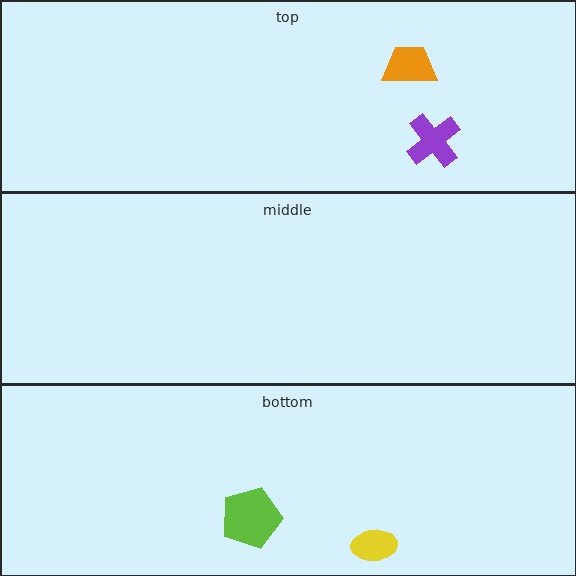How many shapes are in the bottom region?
2.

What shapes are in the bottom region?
The lime pentagon, the yellow ellipse.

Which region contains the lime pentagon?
The bottom region.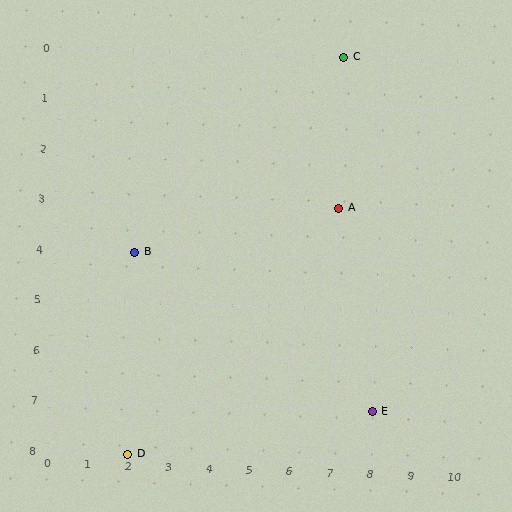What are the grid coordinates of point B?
Point B is at grid coordinates (2, 4).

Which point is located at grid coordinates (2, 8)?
Point D is at (2, 8).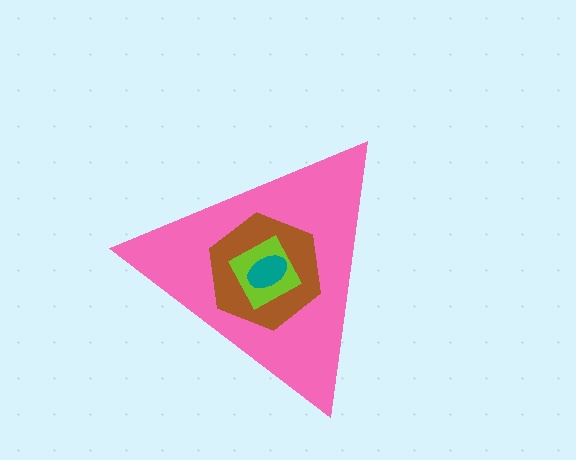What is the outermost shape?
The pink triangle.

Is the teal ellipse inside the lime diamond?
Yes.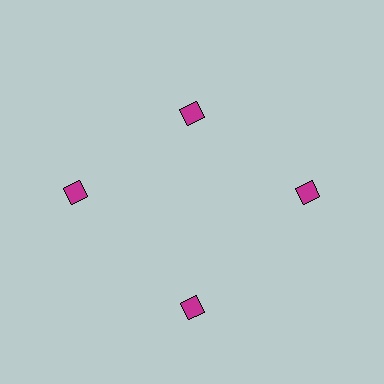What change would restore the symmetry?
The symmetry would be restored by moving it outward, back onto the ring so that all 4 diamonds sit at equal angles and equal distance from the center.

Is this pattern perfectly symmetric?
No. The 4 magenta diamonds are arranged in a ring, but one element near the 12 o'clock position is pulled inward toward the center, breaking the 4-fold rotational symmetry.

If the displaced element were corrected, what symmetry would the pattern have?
It would have 4-fold rotational symmetry — the pattern would map onto itself every 90 degrees.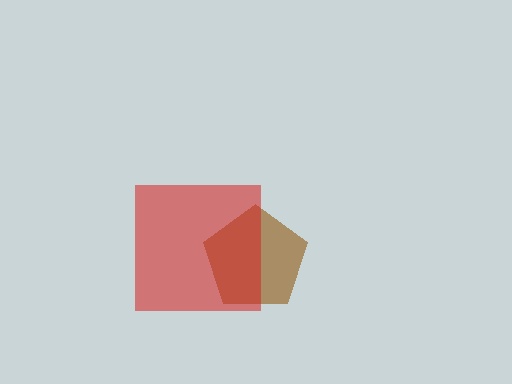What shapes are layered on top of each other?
The layered shapes are: a brown pentagon, a red square.